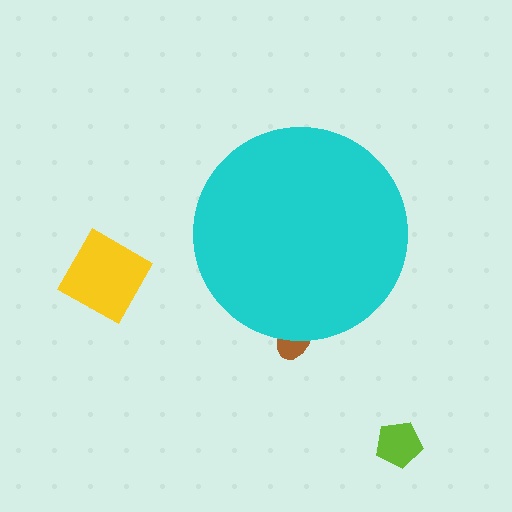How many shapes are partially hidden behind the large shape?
1 shape is partially hidden.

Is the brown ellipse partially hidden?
Yes, the brown ellipse is partially hidden behind the cyan circle.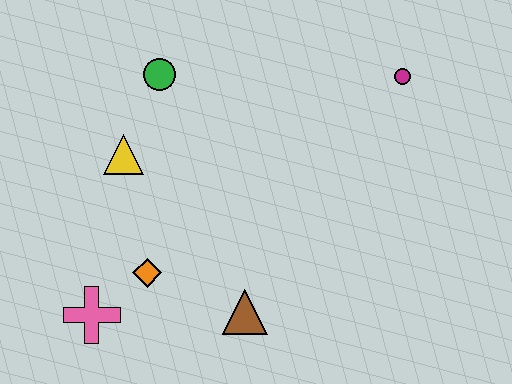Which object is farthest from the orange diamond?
The magenta circle is farthest from the orange diamond.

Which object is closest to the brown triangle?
The orange diamond is closest to the brown triangle.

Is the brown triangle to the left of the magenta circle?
Yes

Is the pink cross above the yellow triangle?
No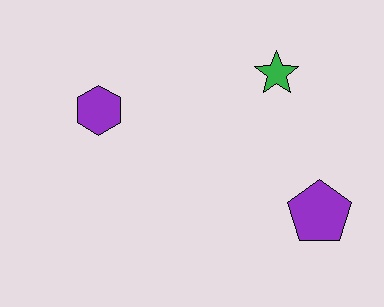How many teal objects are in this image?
There are no teal objects.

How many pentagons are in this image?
There is 1 pentagon.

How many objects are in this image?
There are 3 objects.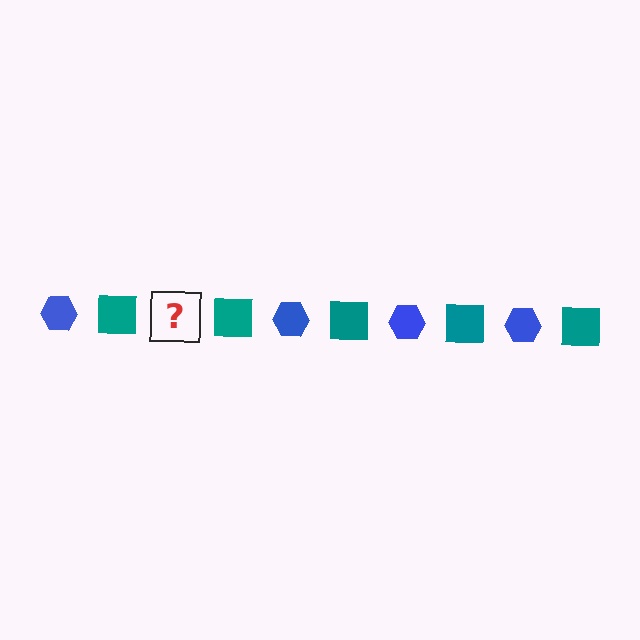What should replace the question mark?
The question mark should be replaced with a blue hexagon.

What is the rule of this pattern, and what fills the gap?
The rule is that the pattern alternates between blue hexagon and teal square. The gap should be filled with a blue hexagon.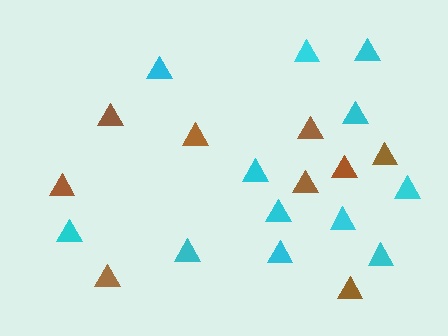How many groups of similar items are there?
There are 2 groups: one group of cyan triangles (12) and one group of brown triangles (9).